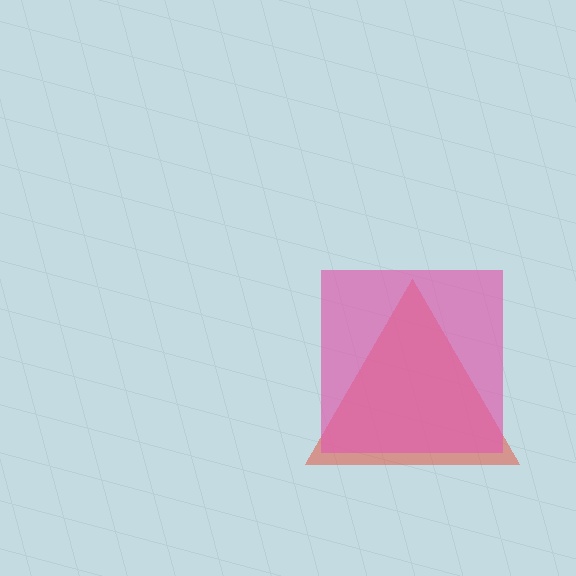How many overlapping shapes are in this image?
There are 2 overlapping shapes in the image.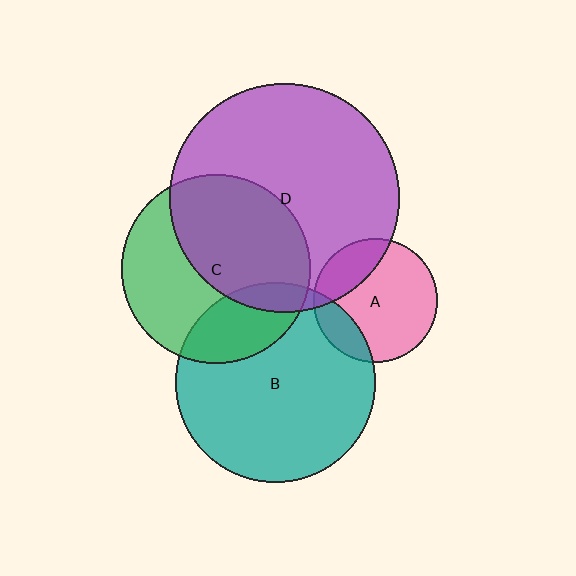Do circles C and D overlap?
Yes.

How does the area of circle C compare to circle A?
Approximately 2.3 times.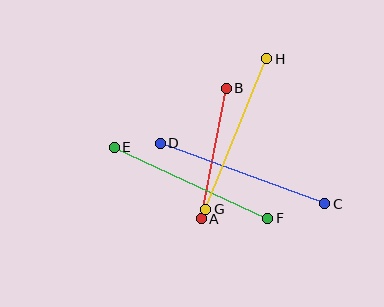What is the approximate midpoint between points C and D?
The midpoint is at approximately (242, 173) pixels.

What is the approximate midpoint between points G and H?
The midpoint is at approximately (236, 134) pixels.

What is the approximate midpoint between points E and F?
The midpoint is at approximately (191, 183) pixels.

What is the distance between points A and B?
The distance is approximately 133 pixels.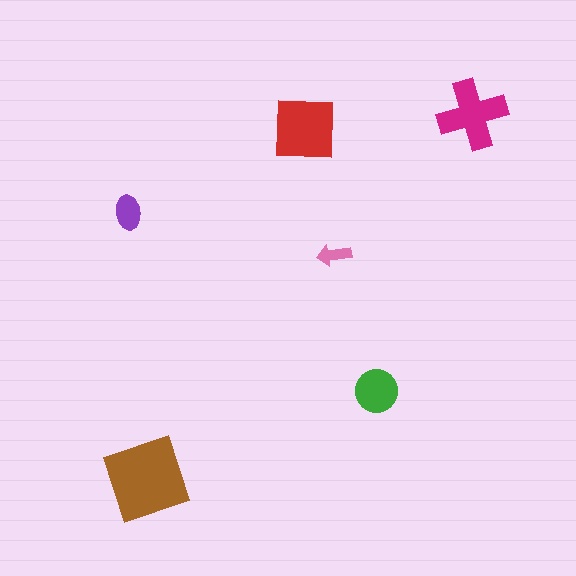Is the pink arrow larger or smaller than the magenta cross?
Smaller.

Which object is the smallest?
The pink arrow.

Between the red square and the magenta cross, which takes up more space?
The red square.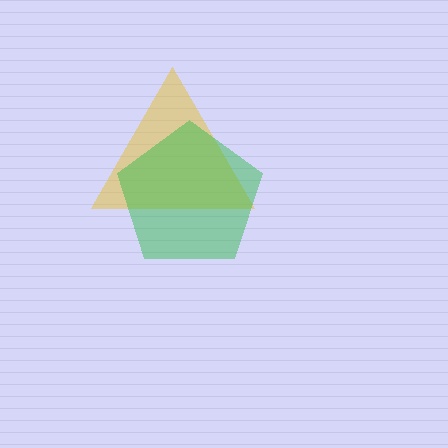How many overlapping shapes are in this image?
There are 2 overlapping shapes in the image.